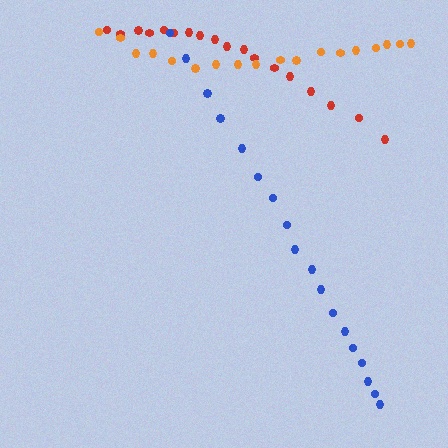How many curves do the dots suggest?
There are 3 distinct paths.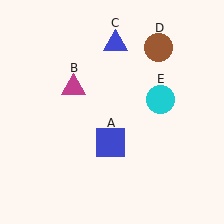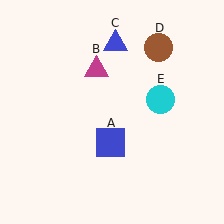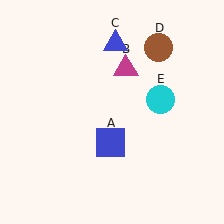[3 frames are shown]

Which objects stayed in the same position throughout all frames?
Blue square (object A) and blue triangle (object C) and brown circle (object D) and cyan circle (object E) remained stationary.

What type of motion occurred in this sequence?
The magenta triangle (object B) rotated clockwise around the center of the scene.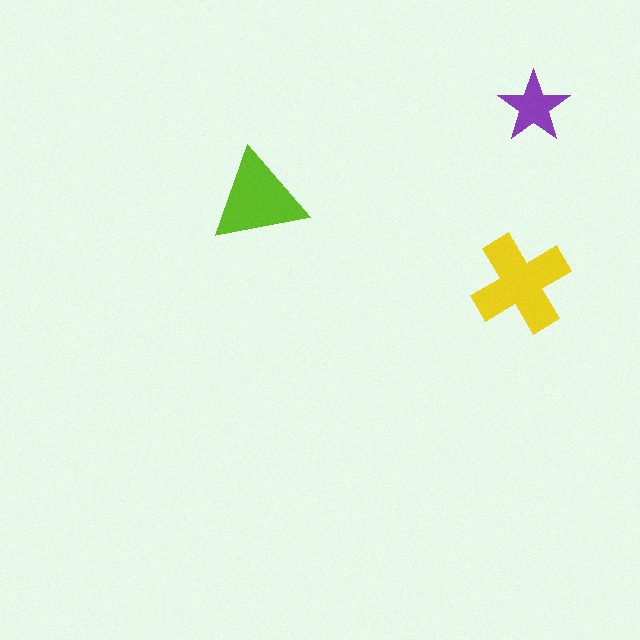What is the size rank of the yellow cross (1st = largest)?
1st.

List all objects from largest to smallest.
The yellow cross, the lime triangle, the purple star.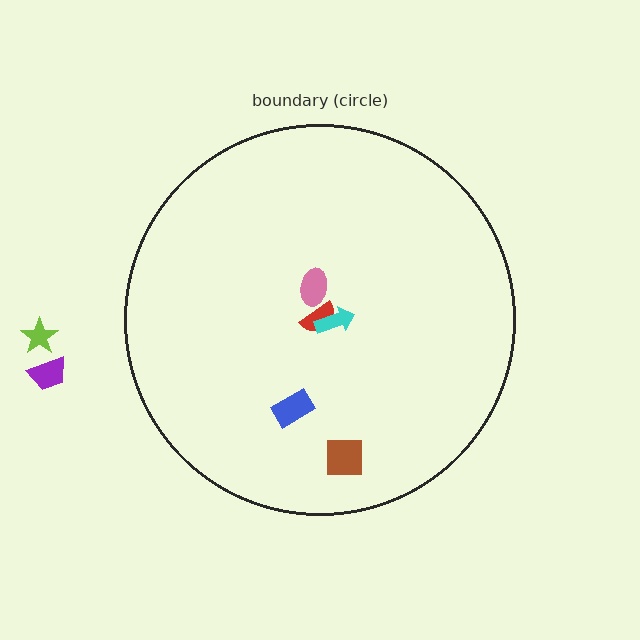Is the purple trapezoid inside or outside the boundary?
Outside.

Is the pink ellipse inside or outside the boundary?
Inside.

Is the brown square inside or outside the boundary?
Inside.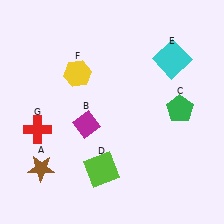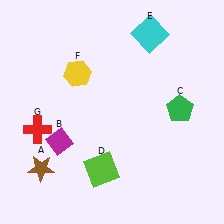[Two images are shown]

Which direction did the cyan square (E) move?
The cyan square (E) moved up.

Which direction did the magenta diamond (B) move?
The magenta diamond (B) moved left.